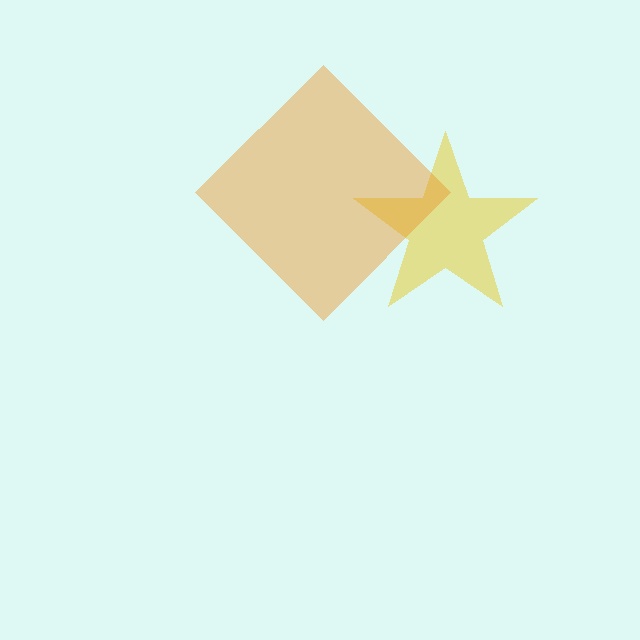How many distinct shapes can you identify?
There are 2 distinct shapes: a yellow star, an orange diamond.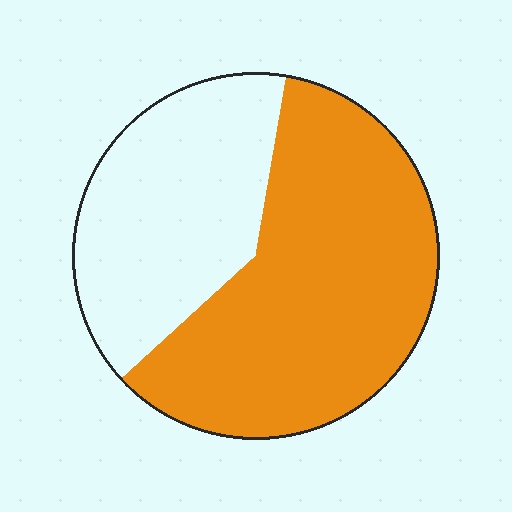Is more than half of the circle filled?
Yes.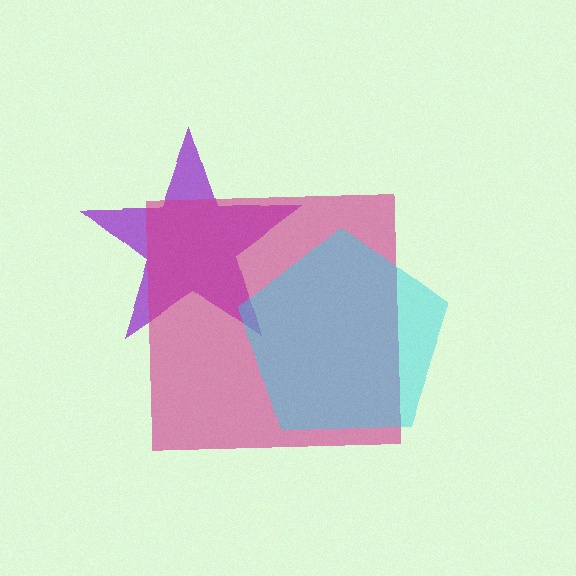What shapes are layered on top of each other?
The layered shapes are: a purple star, a magenta square, a cyan pentagon.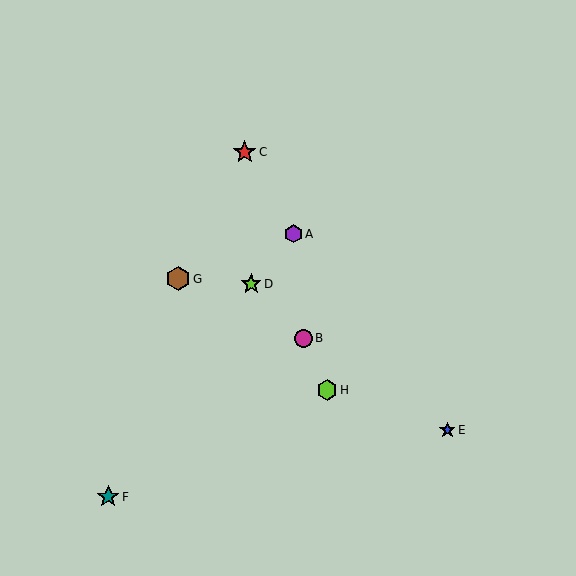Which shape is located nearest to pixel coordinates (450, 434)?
The blue star (labeled E) at (447, 430) is nearest to that location.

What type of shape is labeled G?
Shape G is a brown hexagon.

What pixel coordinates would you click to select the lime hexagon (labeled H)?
Click at (327, 390) to select the lime hexagon H.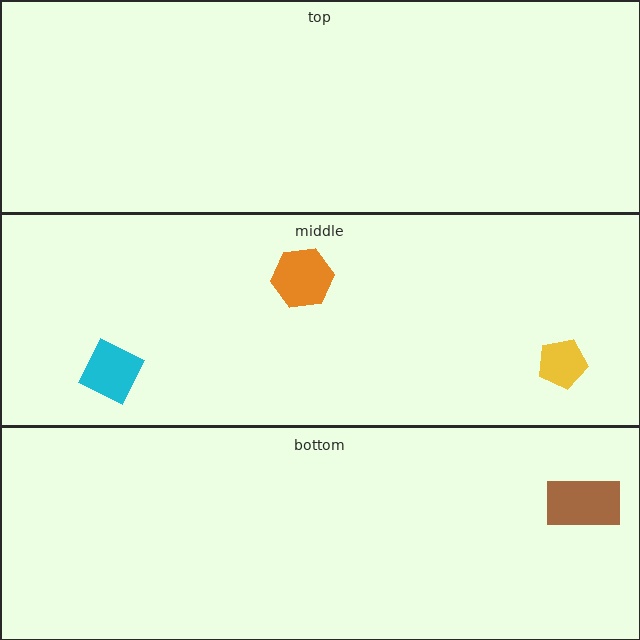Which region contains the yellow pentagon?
The middle region.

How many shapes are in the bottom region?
1.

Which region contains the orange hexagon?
The middle region.